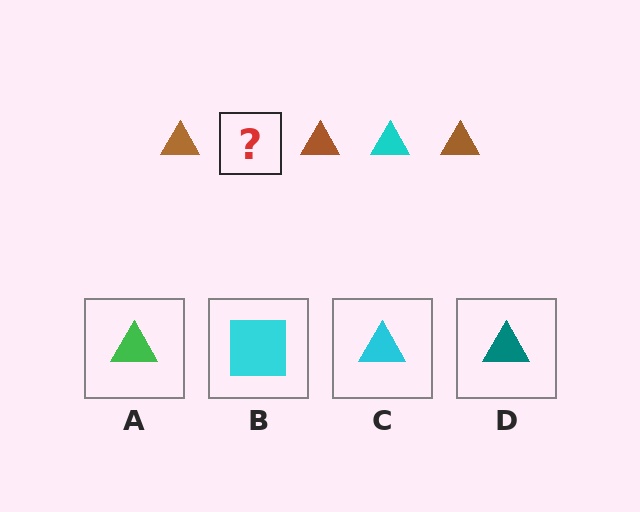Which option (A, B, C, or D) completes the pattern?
C.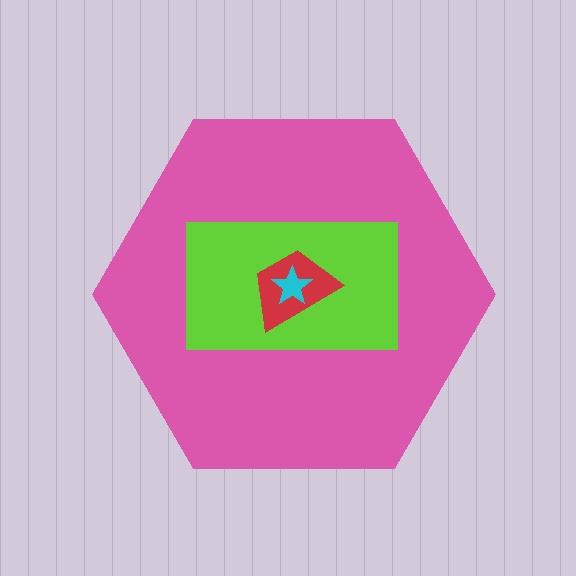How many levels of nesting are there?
4.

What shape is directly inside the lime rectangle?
The red trapezoid.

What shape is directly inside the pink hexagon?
The lime rectangle.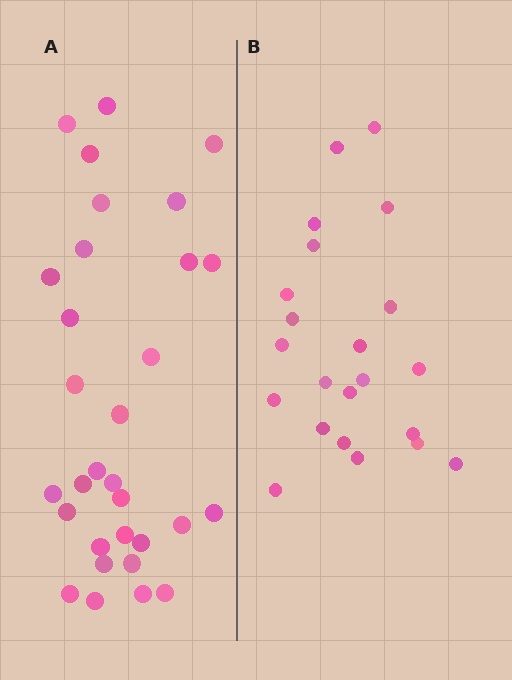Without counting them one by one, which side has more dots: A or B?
Region A (the left region) has more dots.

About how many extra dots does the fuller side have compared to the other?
Region A has roughly 8 or so more dots than region B.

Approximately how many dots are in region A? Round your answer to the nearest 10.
About 30 dots. (The exact count is 31, which rounds to 30.)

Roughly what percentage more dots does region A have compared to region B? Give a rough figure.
About 40% more.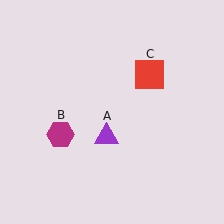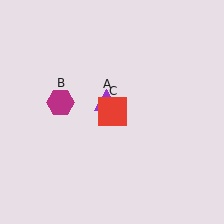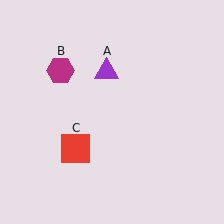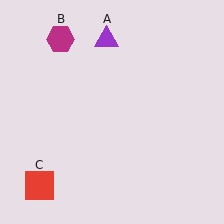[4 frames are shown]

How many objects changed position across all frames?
3 objects changed position: purple triangle (object A), magenta hexagon (object B), red square (object C).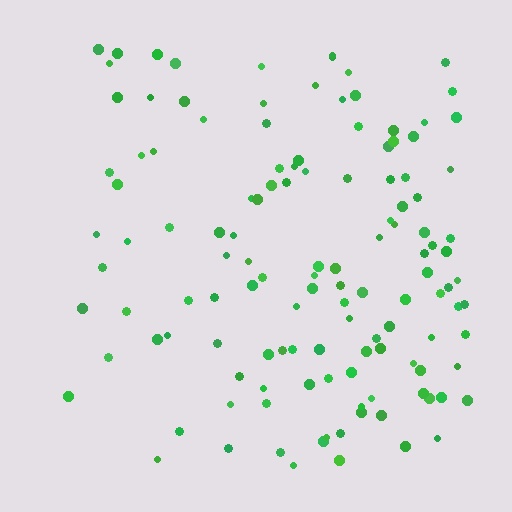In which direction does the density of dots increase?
From left to right, with the right side densest.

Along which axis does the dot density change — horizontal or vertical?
Horizontal.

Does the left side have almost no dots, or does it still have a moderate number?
Still a moderate number, just noticeably fewer than the right.